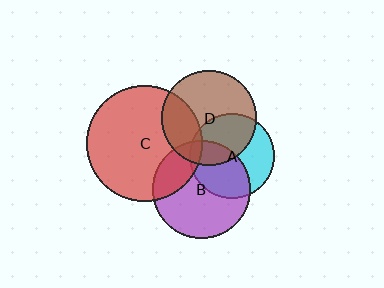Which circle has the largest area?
Circle C (red).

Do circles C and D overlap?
Yes.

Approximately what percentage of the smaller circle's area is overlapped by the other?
Approximately 30%.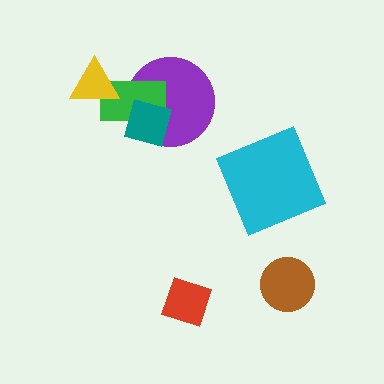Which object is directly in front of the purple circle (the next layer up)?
The green rectangle is directly in front of the purple circle.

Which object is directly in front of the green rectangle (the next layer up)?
The teal square is directly in front of the green rectangle.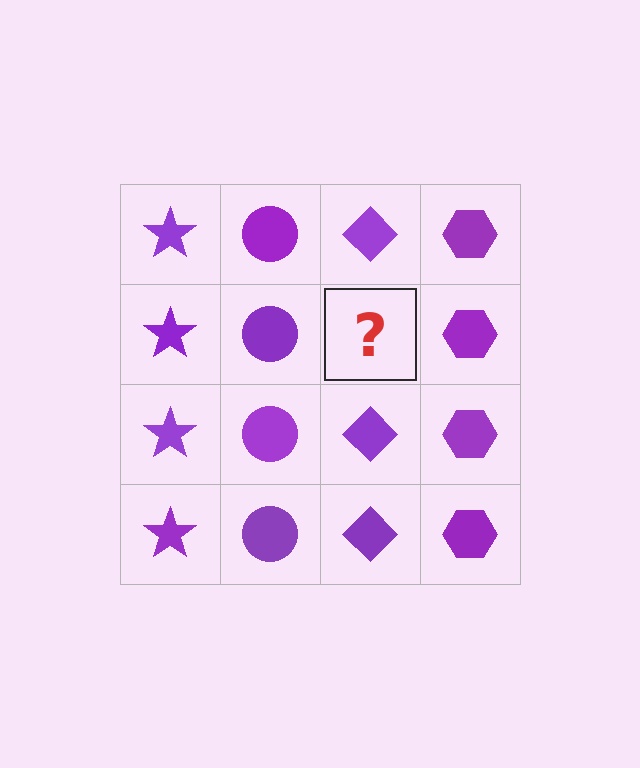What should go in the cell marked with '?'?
The missing cell should contain a purple diamond.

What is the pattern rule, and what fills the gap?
The rule is that each column has a consistent shape. The gap should be filled with a purple diamond.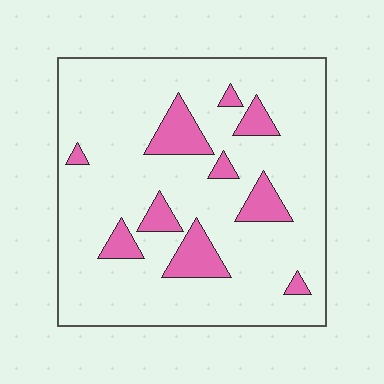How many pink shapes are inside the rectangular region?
10.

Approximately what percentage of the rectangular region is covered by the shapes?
Approximately 15%.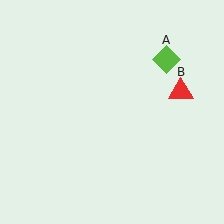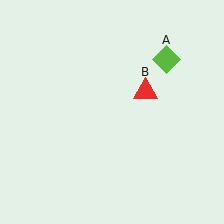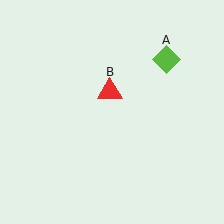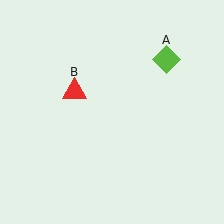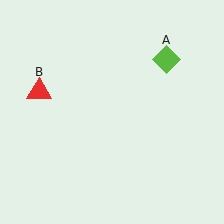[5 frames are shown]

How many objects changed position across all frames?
1 object changed position: red triangle (object B).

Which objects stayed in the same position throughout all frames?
Lime diamond (object A) remained stationary.